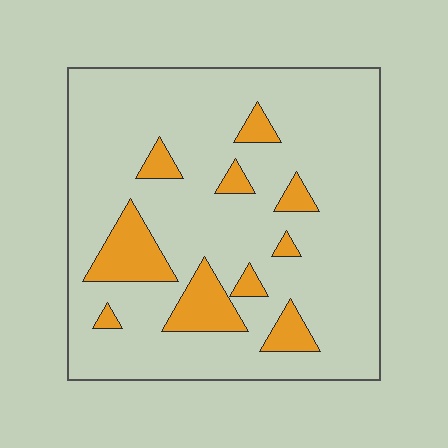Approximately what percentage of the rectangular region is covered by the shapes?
Approximately 15%.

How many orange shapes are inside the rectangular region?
10.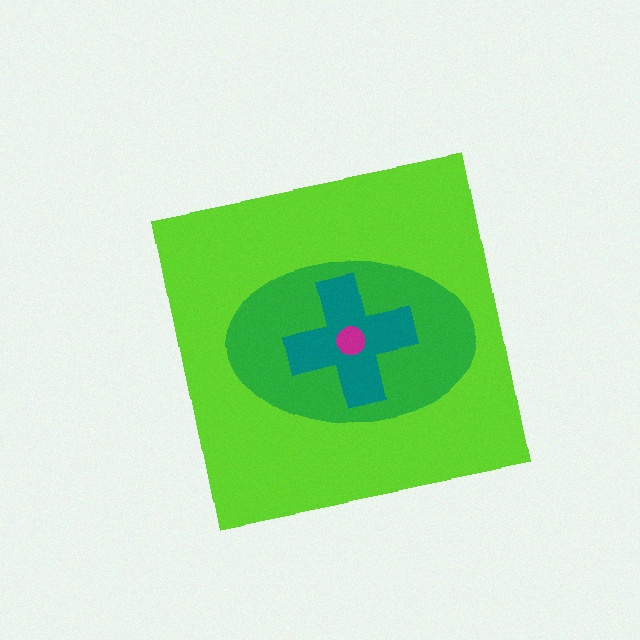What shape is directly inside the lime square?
The green ellipse.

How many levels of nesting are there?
4.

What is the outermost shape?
The lime square.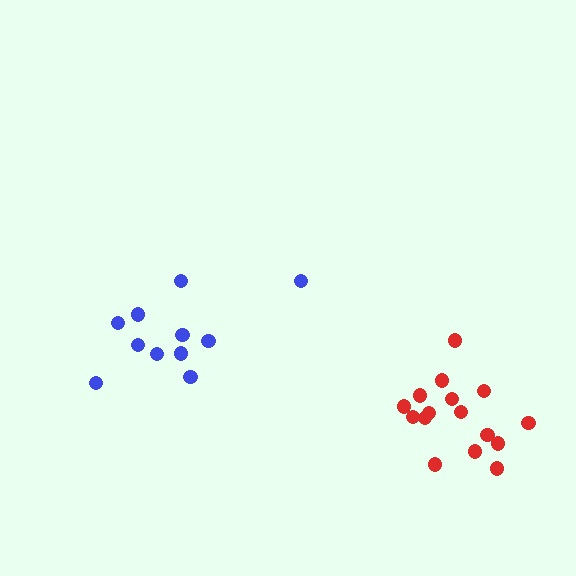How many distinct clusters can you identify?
There are 2 distinct clusters.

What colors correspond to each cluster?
The clusters are colored: blue, red.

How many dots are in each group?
Group 1: 11 dots, Group 2: 16 dots (27 total).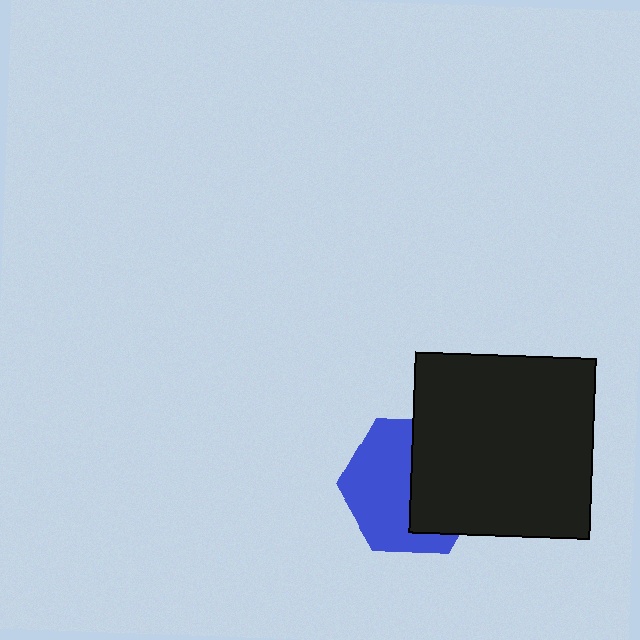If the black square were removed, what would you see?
You would see the complete blue hexagon.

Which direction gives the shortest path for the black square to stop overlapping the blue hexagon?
Moving right gives the shortest separation.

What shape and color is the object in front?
The object in front is a black square.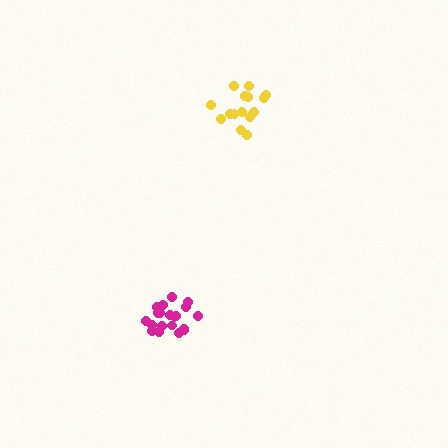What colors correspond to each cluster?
The clusters are colored: yellow, magenta.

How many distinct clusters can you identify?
There are 2 distinct clusters.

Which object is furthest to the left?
The magenta cluster is leftmost.